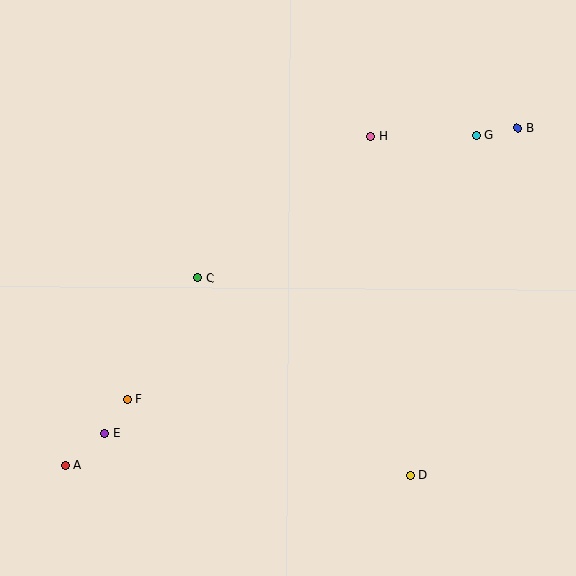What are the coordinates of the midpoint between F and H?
The midpoint between F and H is at (249, 267).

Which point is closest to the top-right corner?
Point B is closest to the top-right corner.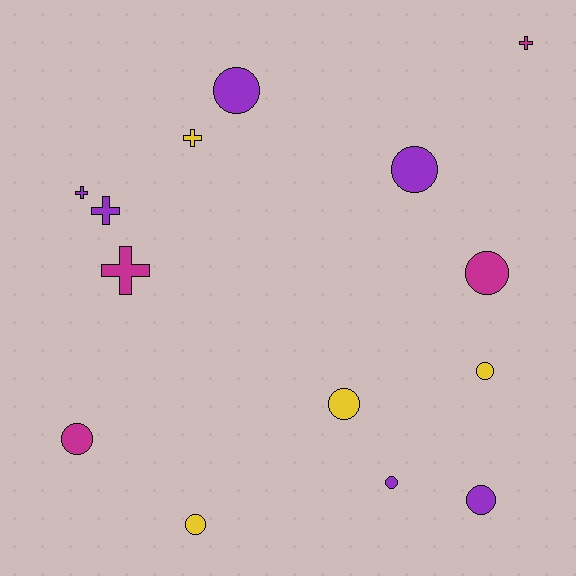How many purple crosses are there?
There are 2 purple crosses.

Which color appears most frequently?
Purple, with 6 objects.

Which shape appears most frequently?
Circle, with 9 objects.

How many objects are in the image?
There are 14 objects.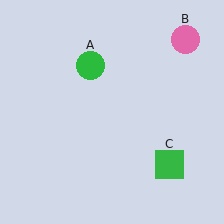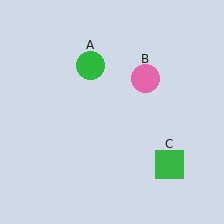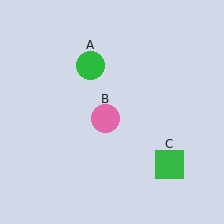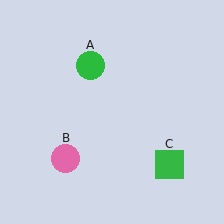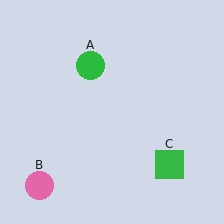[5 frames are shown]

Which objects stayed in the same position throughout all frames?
Green circle (object A) and green square (object C) remained stationary.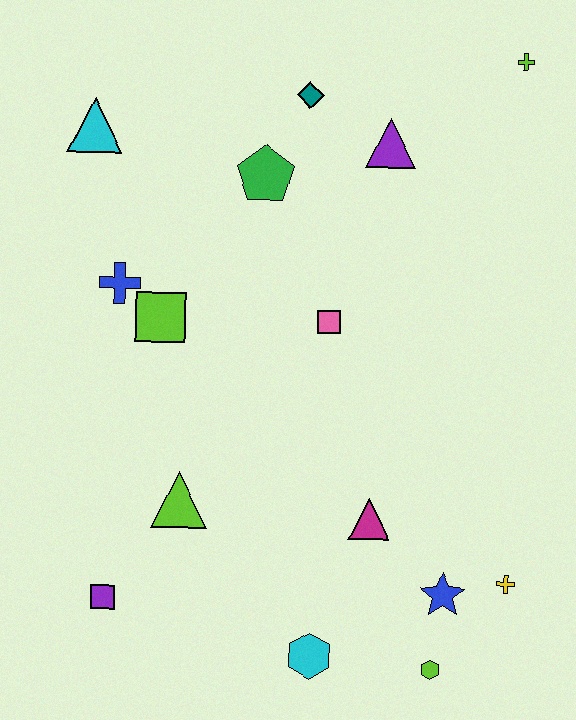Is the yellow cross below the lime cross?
Yes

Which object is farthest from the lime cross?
The purple square is farthest from the lime cross.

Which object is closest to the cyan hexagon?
The lime hexagon is closest to the cyan hexagon.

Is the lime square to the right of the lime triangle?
No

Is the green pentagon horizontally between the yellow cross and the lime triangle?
Yes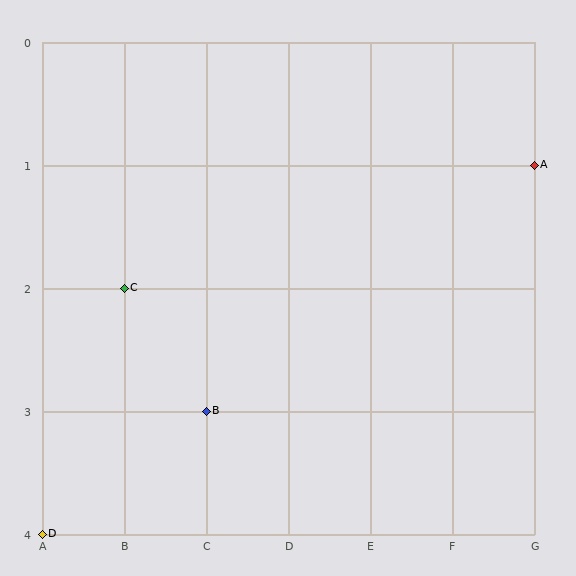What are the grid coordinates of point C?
Point C is at grid coordinates (B, 2).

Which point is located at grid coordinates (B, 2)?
Point C is at (B, 2).